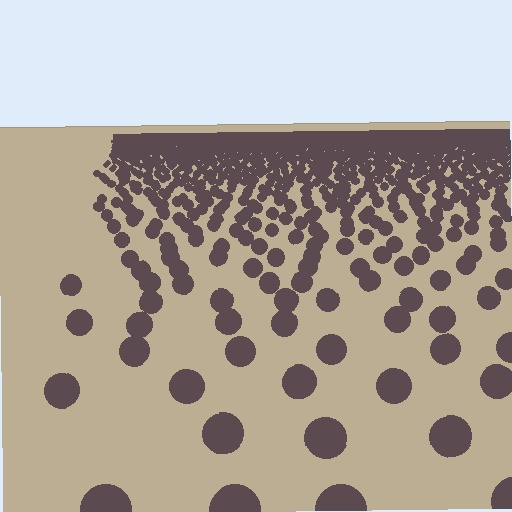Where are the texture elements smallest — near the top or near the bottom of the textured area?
Near the top.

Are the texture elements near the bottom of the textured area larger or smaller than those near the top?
Larger. Near the bottom, elements are closer to the viewer and appear at a bigger on-screen size.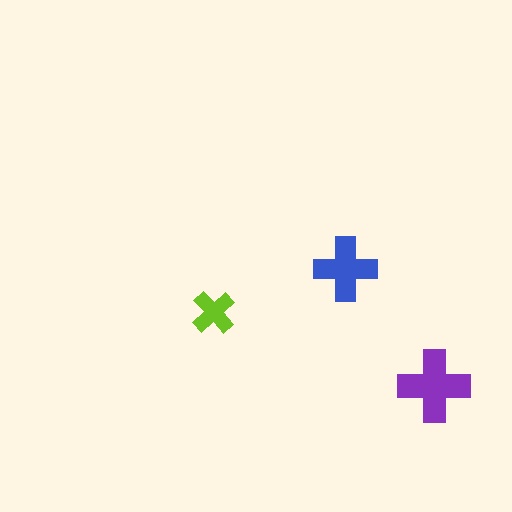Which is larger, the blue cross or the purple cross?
The purple one.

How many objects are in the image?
There are 3 objects in the image.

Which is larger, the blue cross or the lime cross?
The blue one.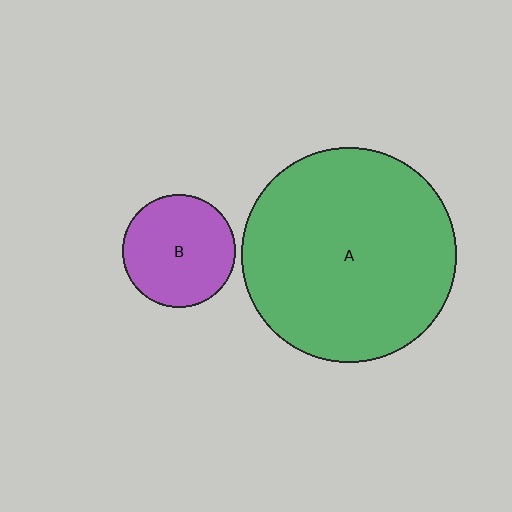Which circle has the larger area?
Circle A (green).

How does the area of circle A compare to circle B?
Approximately 3.6 times.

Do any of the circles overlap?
No, none of the circles overlap.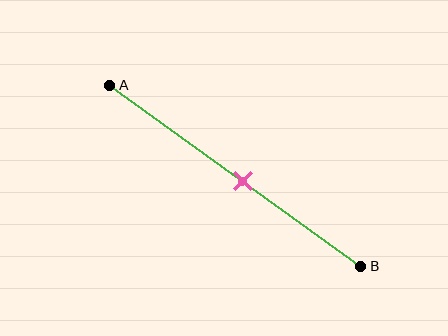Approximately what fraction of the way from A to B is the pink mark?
The pink mark is approximately 55% of the way from A to B.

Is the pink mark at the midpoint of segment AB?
Yes, the mark is approximately at the midpoint.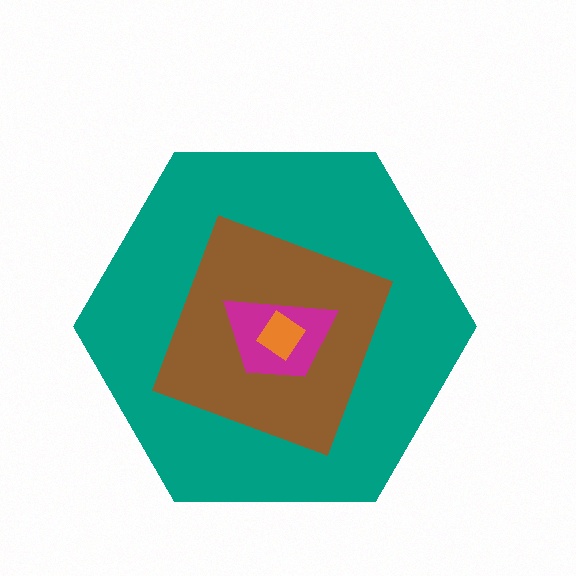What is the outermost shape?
The teal hexagon.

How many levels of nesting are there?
4.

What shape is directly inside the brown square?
The magenta trapezoid.